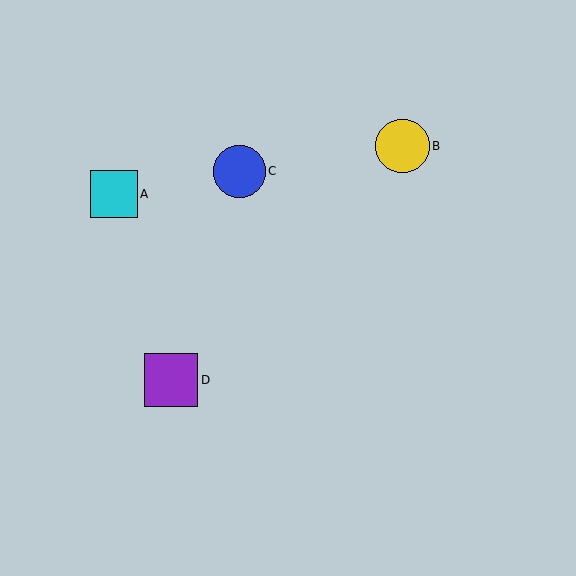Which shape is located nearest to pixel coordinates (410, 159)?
The yellow circle (labeled B) at (403, 146) is nearest to that location.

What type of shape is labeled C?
Shape C is a blue circle.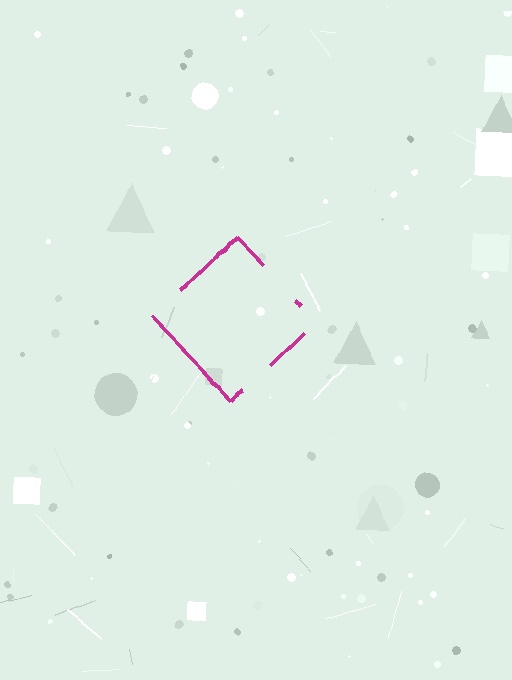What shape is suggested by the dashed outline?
The dashed outline suggests a diamond.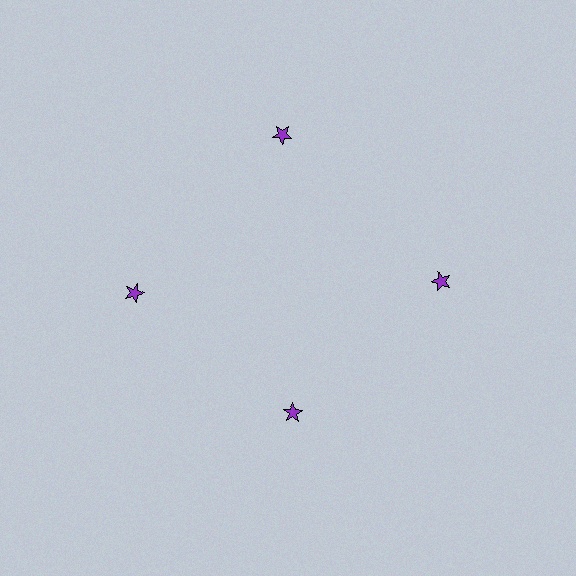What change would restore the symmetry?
The symmetry would be restored by moving it outward, back onto the ring so that all 4 stars sit at equal angles and equal distance from the center.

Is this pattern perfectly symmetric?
No. The 4 purple stars are arranged in a ring, but one element near the 6 o'clock position is pulled inward toward the center, breaking the 4-fold rotational symmetry.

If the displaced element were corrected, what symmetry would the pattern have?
It would have 4-fold rotational symmetry — the pattern would map onto itself every 90 degrees.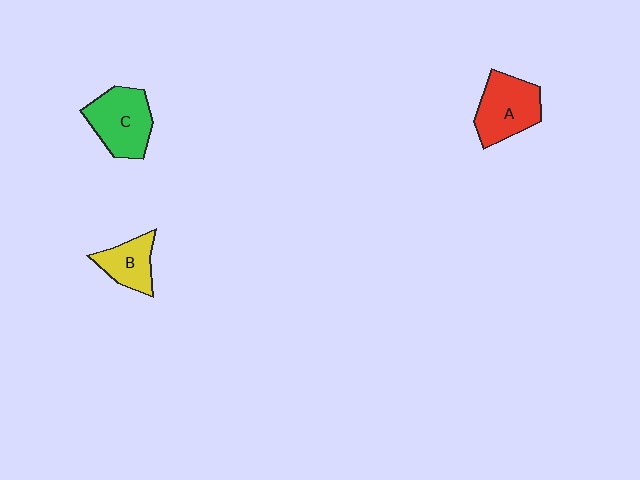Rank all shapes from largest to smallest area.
From largest to smallest: C (green), A (red), B (yellow).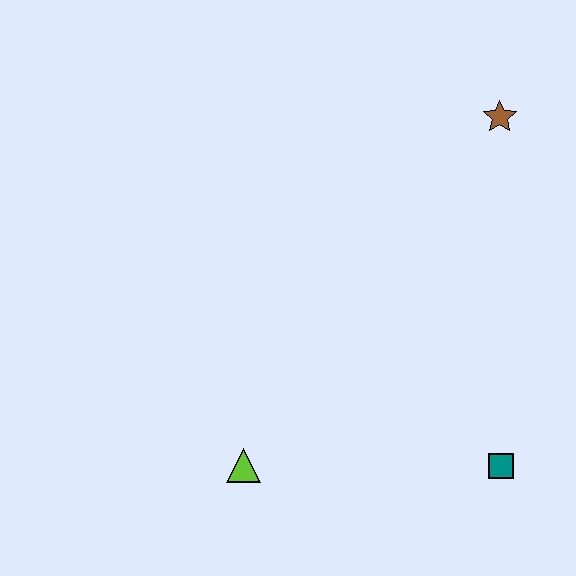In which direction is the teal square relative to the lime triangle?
The teal square is to the right of the lime triangle.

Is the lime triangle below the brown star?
Yes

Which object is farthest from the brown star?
The lime triangle is farthest from the brown star.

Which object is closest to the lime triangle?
The teal square is closest to the lime triangle.